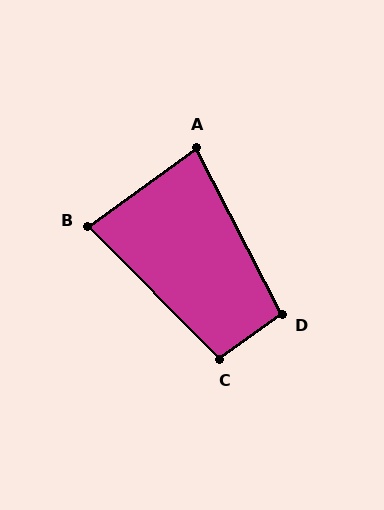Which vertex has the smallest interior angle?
A, at approximately 81 degrees.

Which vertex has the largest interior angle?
C, at approximately 99 degrees.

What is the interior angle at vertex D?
Approximately 98 degrees (obtuse).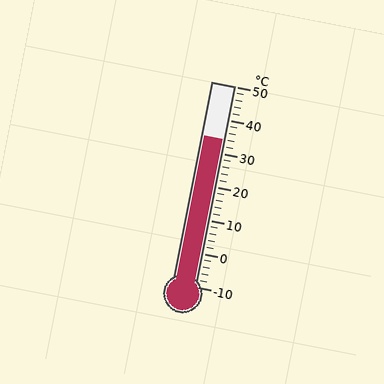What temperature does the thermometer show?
The thermometer shows approximately 34°C.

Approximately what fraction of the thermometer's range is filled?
The thermometer is filled to approximately 75% of its range.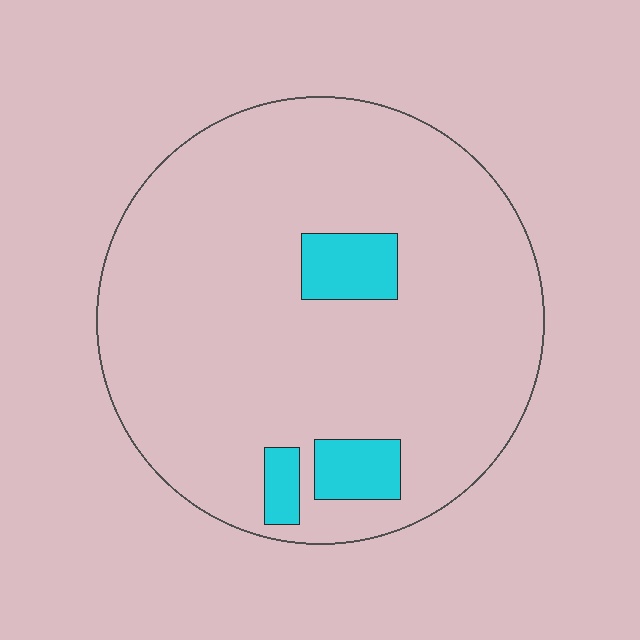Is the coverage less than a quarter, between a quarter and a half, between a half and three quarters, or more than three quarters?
Less than a quarter.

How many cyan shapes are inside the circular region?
3.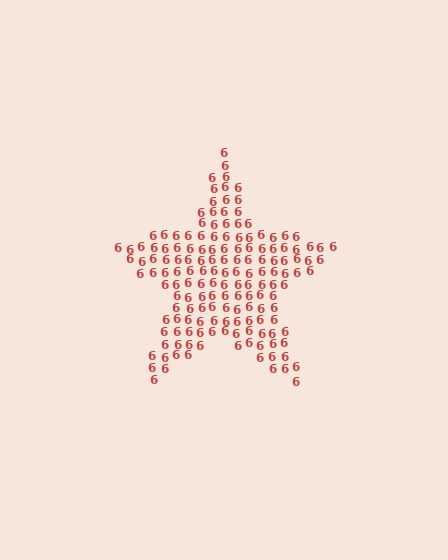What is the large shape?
The large shape is a star.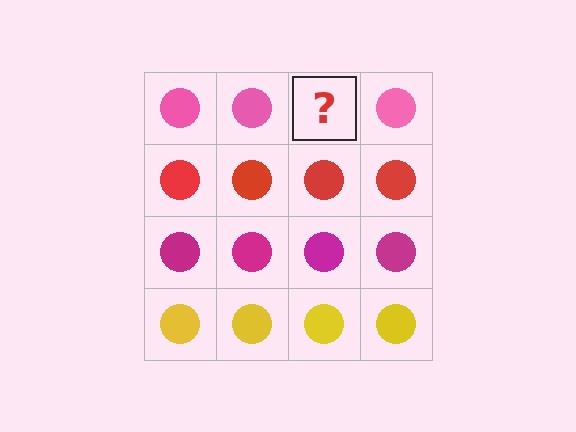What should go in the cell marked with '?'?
The missing cell should contain a pink circle.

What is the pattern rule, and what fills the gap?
The rule is that each row has a consistent color. The gap should be filled with a pink circle.